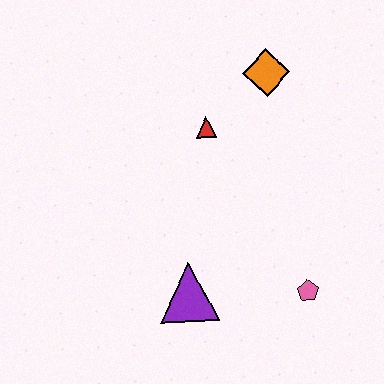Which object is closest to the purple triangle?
The pink pentagon is closest to the purple triangle.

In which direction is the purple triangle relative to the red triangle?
The purple triangle is below the red triangle.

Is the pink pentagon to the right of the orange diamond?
Yes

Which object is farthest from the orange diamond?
The purple triangle is farthest from the orange diamond.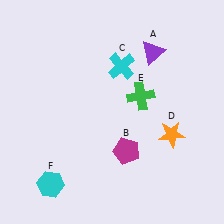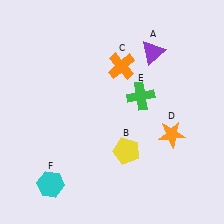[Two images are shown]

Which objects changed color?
B changed from magenta to yellow. C changed from cyan to orange.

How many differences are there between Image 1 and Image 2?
There are 2 differences between the two images.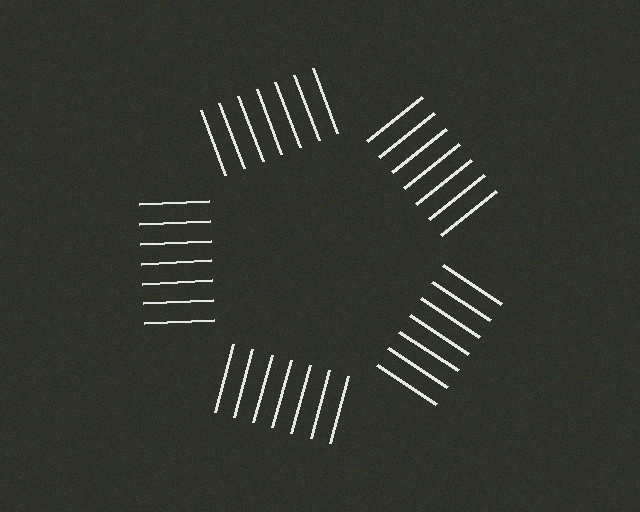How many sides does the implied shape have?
5 sides — the line-ends trace a pentagon.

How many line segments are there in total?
35 — 7 along each of the 5 edges.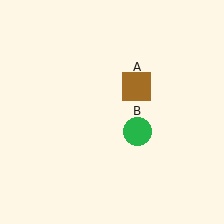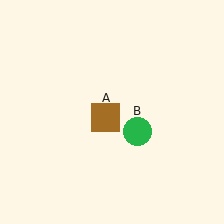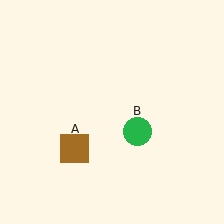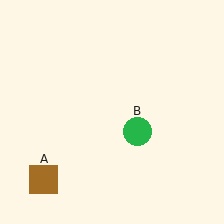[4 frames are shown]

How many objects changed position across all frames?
1 object changed position: brown square (object A).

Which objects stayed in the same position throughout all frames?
Green circle (object B) remained stationary.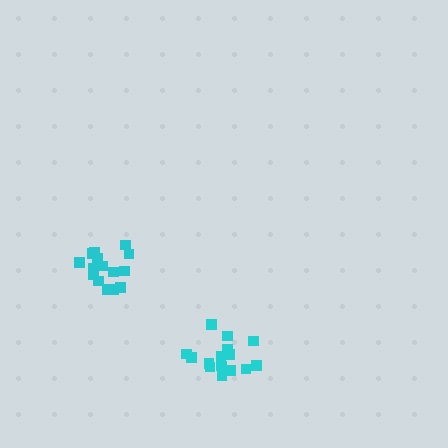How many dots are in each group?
Group 1: 15 dots, Group 2: 15 dots (30 total).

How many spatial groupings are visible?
There are 2 spatial groupings.